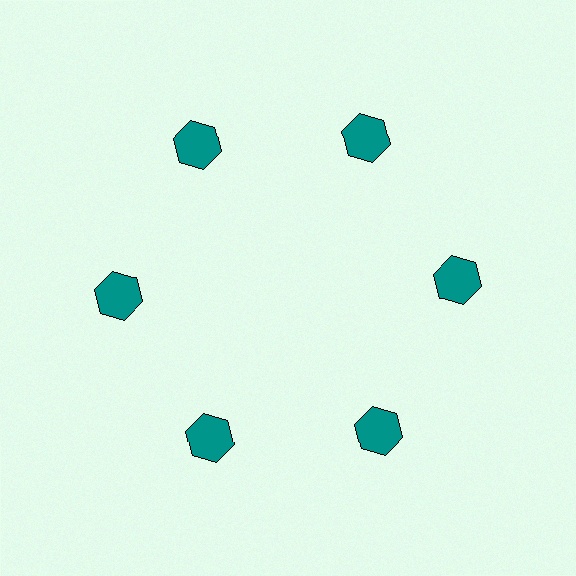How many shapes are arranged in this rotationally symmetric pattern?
There are 6 shapes, arranged in 6 groups of 1.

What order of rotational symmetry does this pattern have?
This pattern has 6-fold rotational symmetry.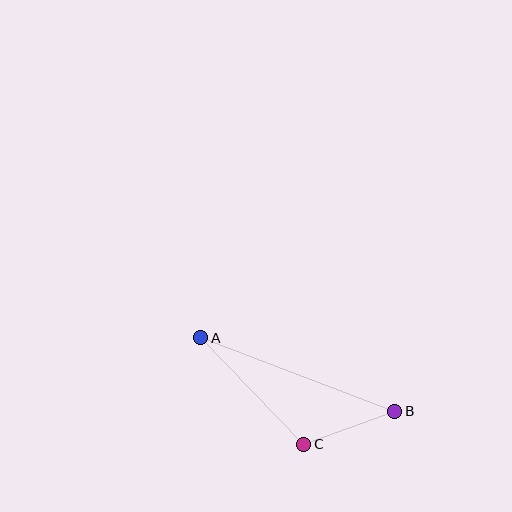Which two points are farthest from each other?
Points A and B are farthest from each other.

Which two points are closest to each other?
Points B and C are closest to each other.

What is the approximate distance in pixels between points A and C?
The distance between A and C is approximately 148 pixels.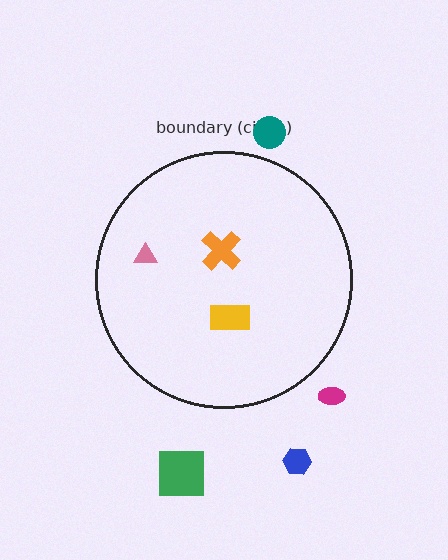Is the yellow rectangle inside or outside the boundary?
Inside.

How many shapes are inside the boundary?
3 inside, 4 outside.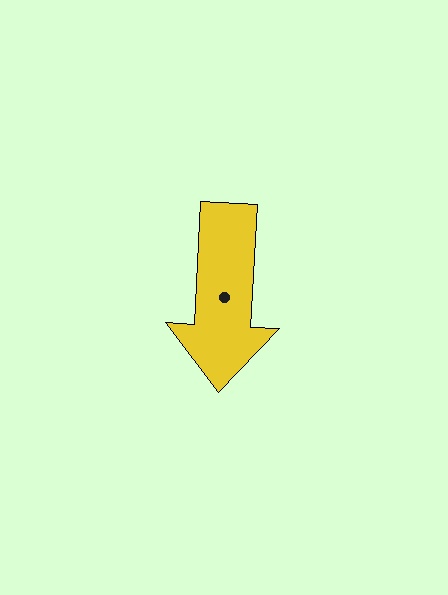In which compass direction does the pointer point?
South.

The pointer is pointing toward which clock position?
Roughly 6 o'clock.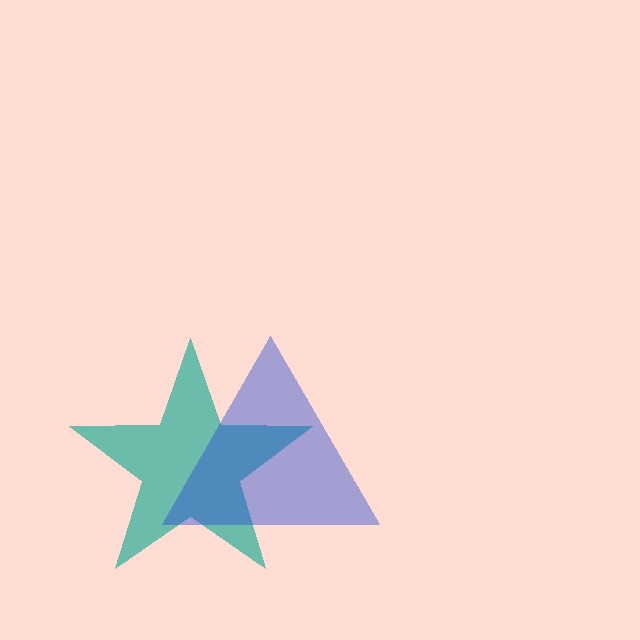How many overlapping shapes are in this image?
There are 2 overlapping shapes in the image.